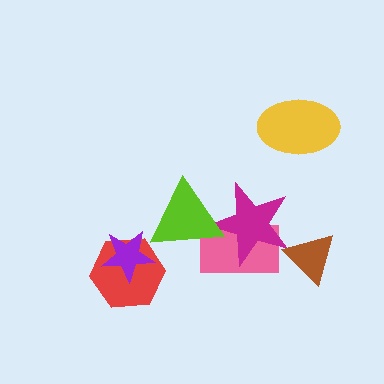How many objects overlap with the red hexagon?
1 object overlaps with the red hexagon.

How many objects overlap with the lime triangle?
2 objects overlap with the lime triangle.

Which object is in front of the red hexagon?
The purple star is in front of the red hexagon.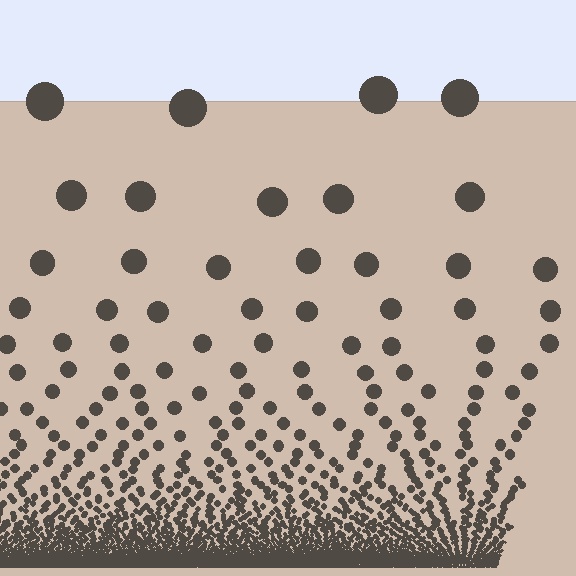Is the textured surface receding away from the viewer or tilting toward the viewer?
The surface appears to tilt toward the viewer. Texture elements get larger and sparser toward the top.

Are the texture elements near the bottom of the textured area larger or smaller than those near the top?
Smaller. The gradient is inverted — elements near the bottom are smaller and denser.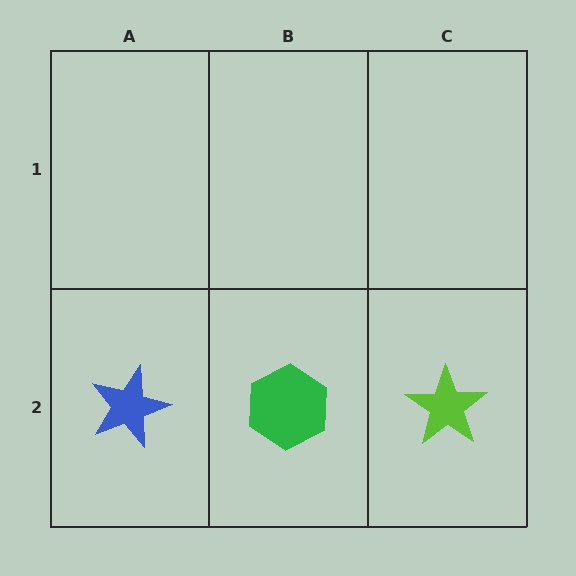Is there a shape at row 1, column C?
No, that cell is empty.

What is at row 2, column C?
A lime star.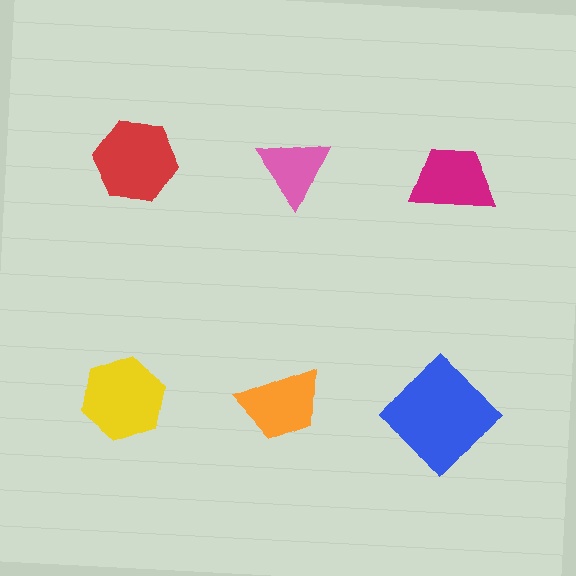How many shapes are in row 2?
3 shapes.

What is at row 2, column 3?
A blue diamond.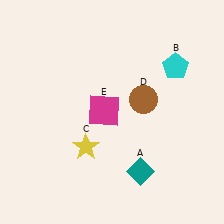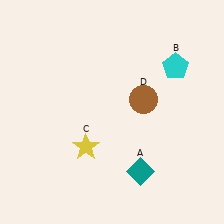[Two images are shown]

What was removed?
The magenta square (E) was removed in Image 2.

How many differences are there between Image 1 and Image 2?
There is 1 difference between the two images.